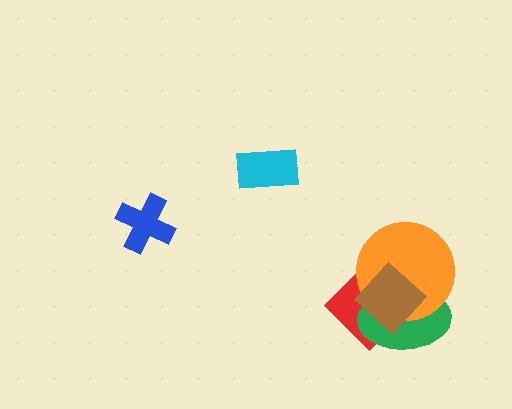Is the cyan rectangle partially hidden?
No, no other shape covers it.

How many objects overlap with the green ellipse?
3 objects overlap with the green ellipse.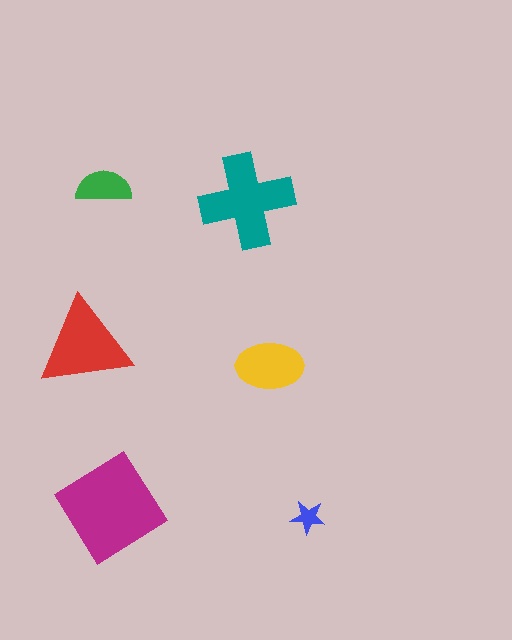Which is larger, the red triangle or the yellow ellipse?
The red triangle.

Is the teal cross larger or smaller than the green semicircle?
Larger.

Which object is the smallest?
The blue star.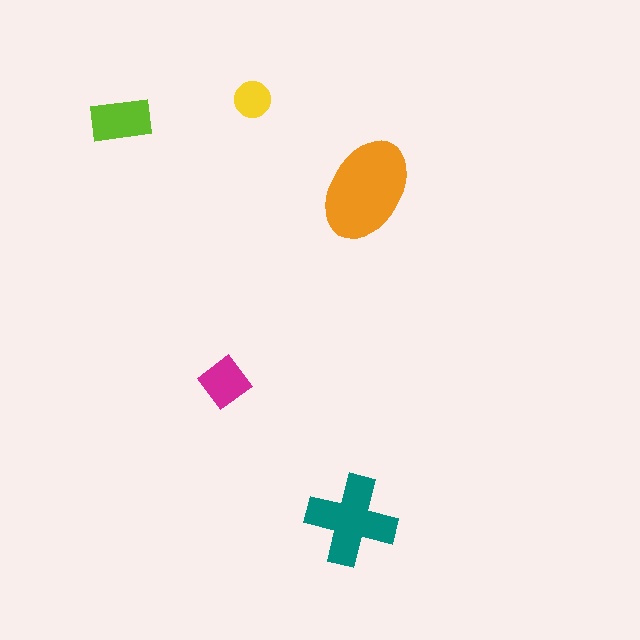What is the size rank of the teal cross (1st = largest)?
2nd.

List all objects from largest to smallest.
The orange ellipse, the teal cross, the lime rectangle, the magenta diamond, the yellow circle.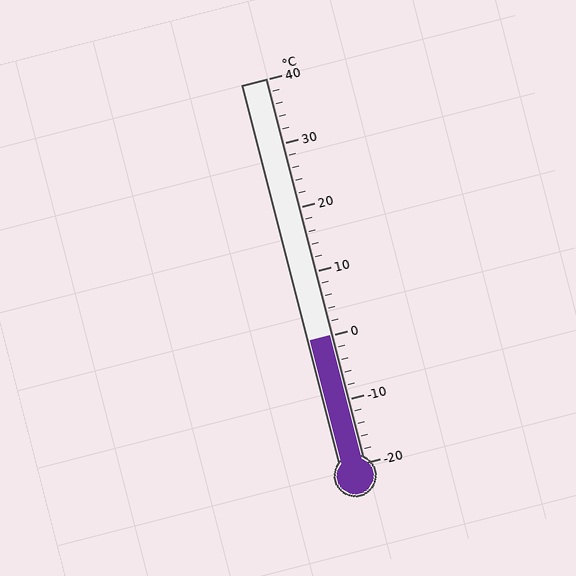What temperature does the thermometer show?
The thermometer shows approximately 0°C.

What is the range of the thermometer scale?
The thermometer scale ranges from -20°C to 40°C.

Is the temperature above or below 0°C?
The temperature is at 0°C.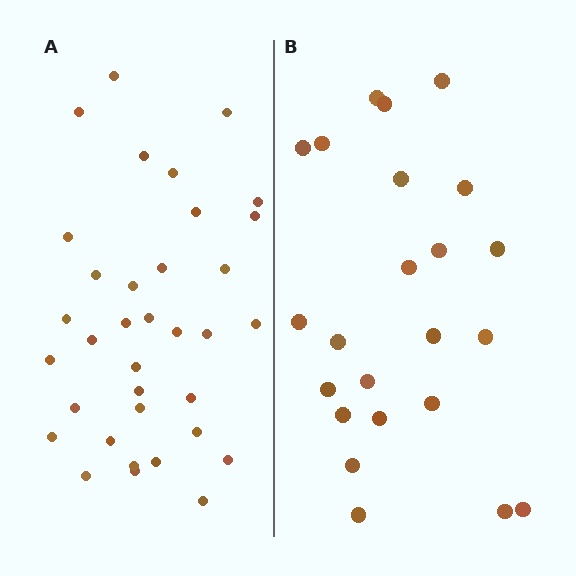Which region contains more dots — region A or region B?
Region A (the left region) has more dots.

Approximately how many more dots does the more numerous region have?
Region A has roughly 12 or so more dots than region B.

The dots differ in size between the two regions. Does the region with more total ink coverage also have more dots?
No. Region B has more total ink coverage because its dots are larger, but region A actually contains more individual dots. Total area can be misleading — the number of items is what matters here.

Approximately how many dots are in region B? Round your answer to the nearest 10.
About 20 dots. (The exact count is 23, which rounds to 20.)